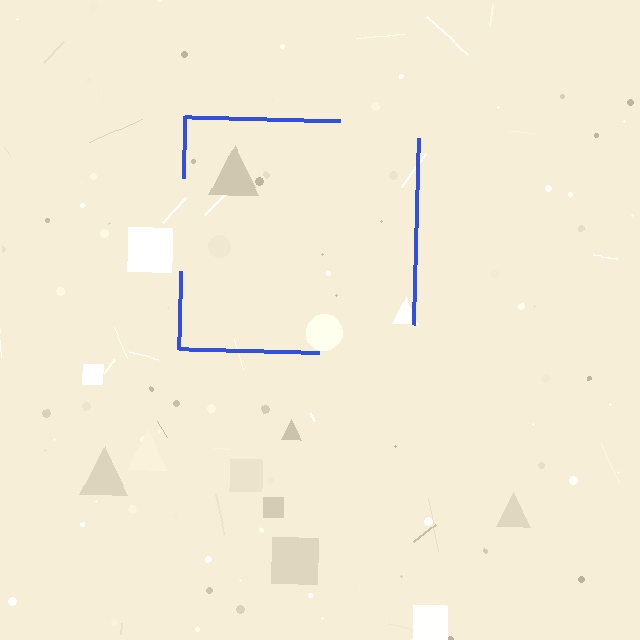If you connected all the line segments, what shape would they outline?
They would outline a square.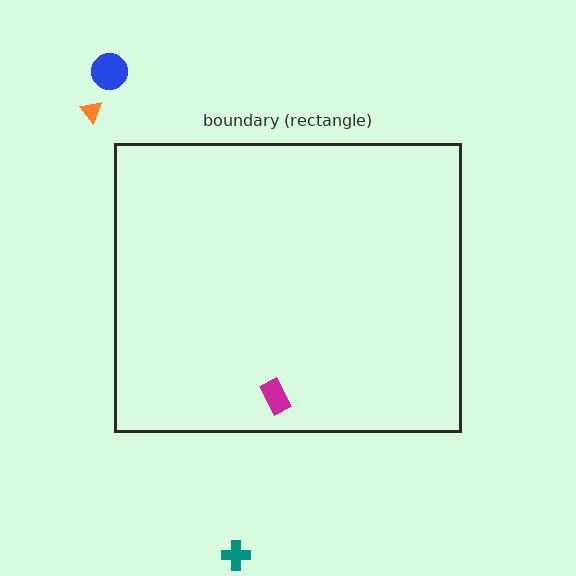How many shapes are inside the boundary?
1 inside, 3 outside.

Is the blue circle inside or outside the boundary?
Outside.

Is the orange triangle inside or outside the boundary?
Outside.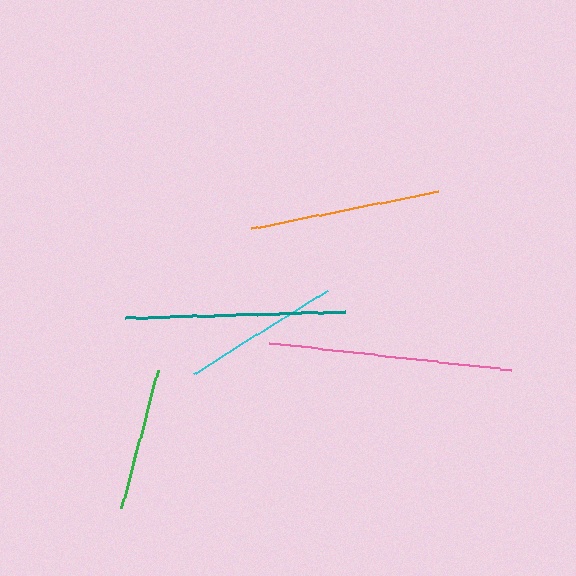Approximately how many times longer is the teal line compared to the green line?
The teal line is approximately 1.5 times the length of the green line.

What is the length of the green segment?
The green segment is approximately 143 pixels long.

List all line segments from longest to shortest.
From longest to shortest: pink, teal, orange, cyan, green.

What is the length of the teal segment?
The teal segment is approximately 220 pixels long.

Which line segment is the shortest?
The green line is the shortest at approximately 143 pixels.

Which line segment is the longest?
The pink line is the longest at approximately 242 pixels.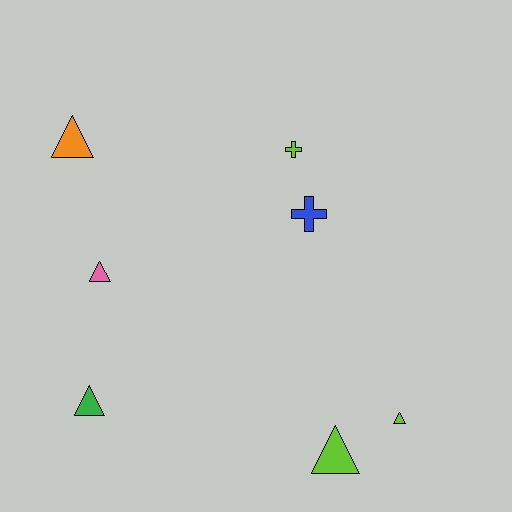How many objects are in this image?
There are 7 objects.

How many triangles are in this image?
There are 5 triangles.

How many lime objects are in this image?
There are 3 lime objects.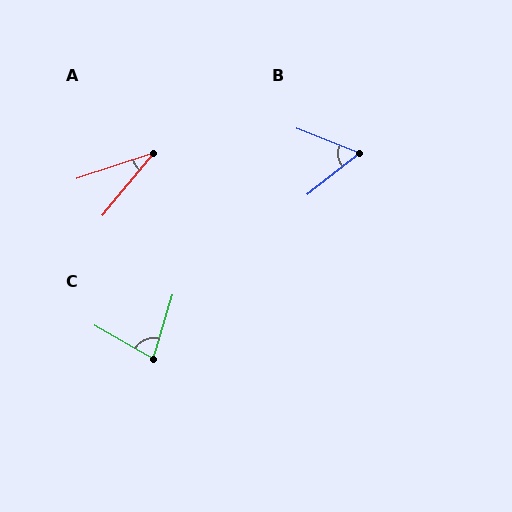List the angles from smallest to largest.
A (32°), B (59°), C (77°).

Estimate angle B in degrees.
Approximately 59 degrees.